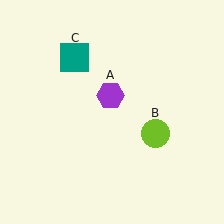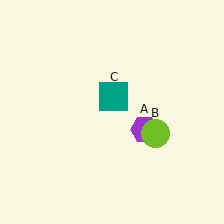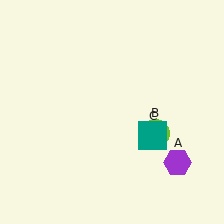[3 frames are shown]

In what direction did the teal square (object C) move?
The teal square (object C) moved down and to the right.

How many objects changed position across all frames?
2 objects changed position: purple hexagon (object A), teal square (object C).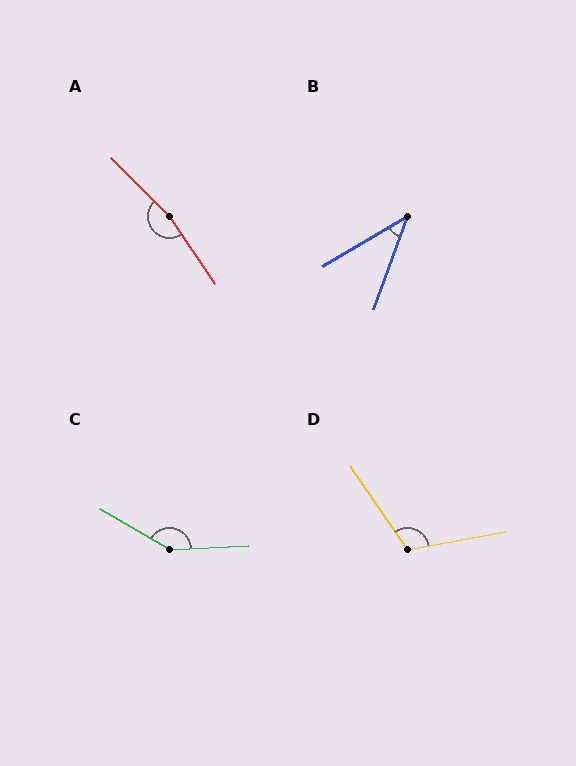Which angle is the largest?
A, at approximately 169 degrees.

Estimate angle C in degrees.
Approximately 147 degrees.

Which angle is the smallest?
B, at approximately 40 degrees.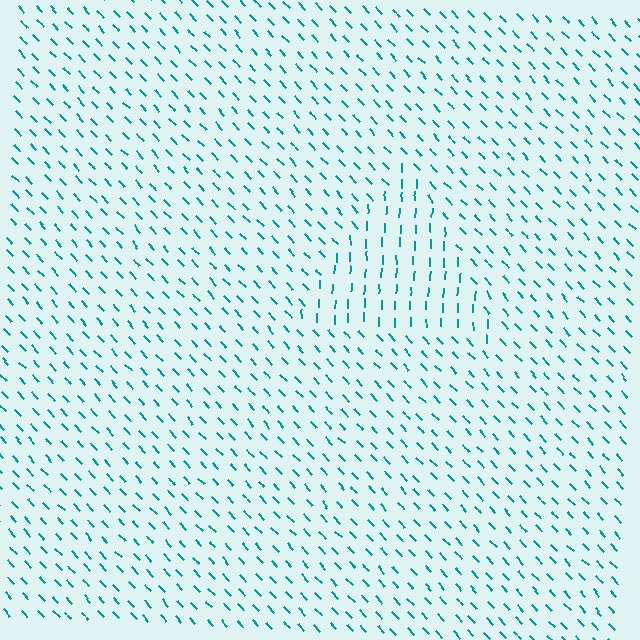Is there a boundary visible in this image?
Yes, there is a texture boundary formed by a change in line orientation.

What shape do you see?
I see a triangle.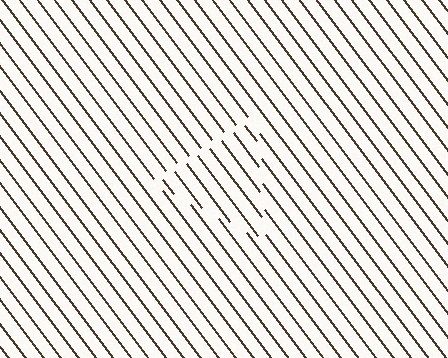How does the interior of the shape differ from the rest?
The interior of the shape contains the same grating, shifted by half a period — the contour is defined by the phase discontinuity where line-ends from the inner and outer gratings abut.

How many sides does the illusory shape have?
3 sides — the line-ends trace a triangle.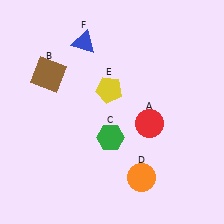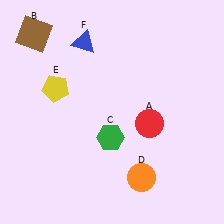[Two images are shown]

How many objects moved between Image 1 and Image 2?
2 objects moved between the two images.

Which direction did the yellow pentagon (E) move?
The yellow pentagon (E) moved left.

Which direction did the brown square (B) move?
The brown square (B) moved up.